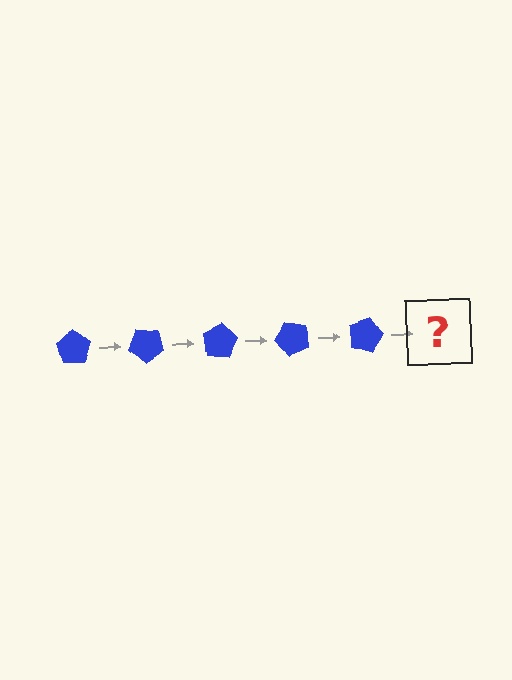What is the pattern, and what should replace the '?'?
The pattern is that the pentagon rotates 40 degrees each step. The '?' should be a blue pentagon rotated 200 degrees.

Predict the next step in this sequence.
The next step is a blue pentagon rotated 200 degrees.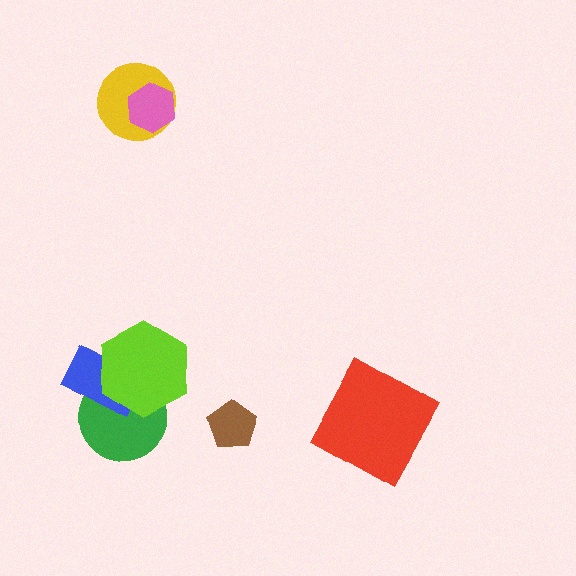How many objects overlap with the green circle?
2 objects overlap with the green circle.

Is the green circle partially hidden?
Yes, it is partially covered by another shape.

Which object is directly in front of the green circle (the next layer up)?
The blue rectangle is directly in front of the green circle.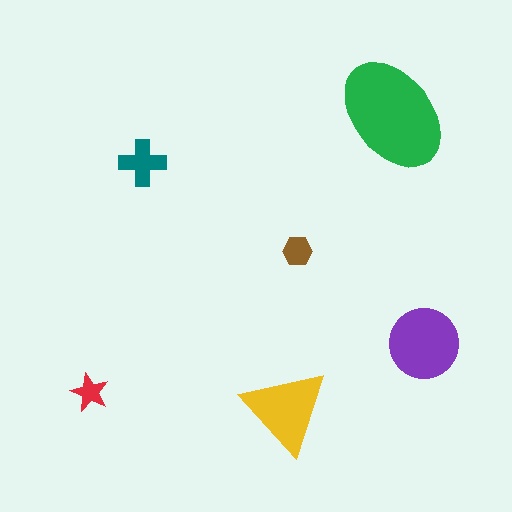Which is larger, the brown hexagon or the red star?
The brown hexagon.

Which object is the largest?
The green ellipse.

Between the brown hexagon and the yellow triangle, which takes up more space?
The yellow triangle.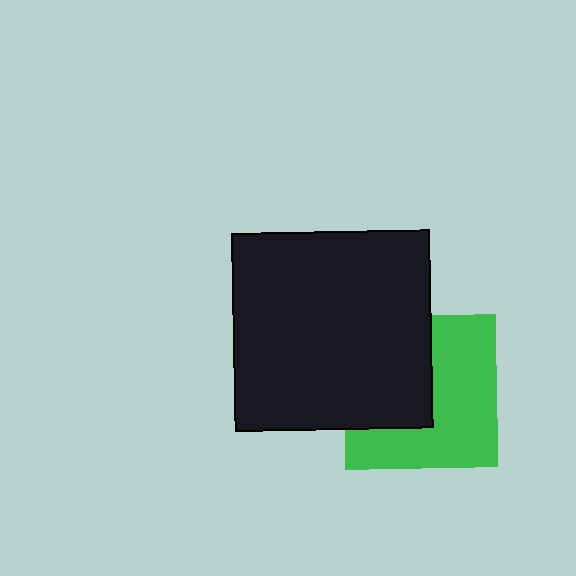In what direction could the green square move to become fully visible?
The green square could move right. That would shift it out from behind the black square entirely.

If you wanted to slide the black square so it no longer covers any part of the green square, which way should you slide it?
Slide it left — that is the most direct way to separate the two shapes.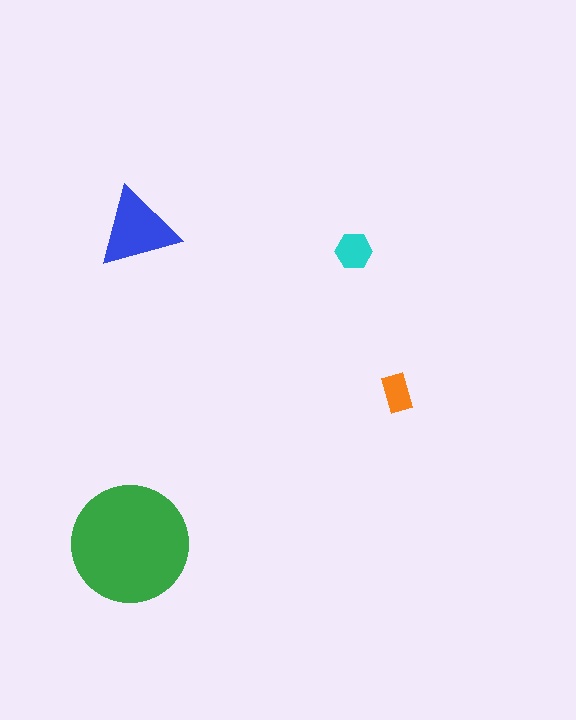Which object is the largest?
The green circle.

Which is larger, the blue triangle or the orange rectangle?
The blue triangle.